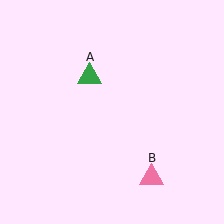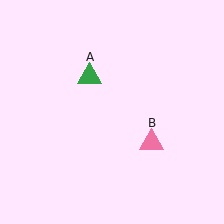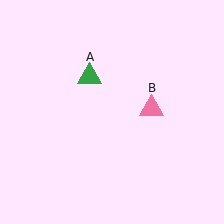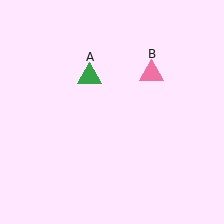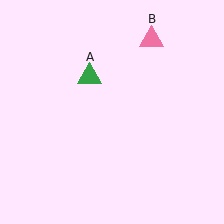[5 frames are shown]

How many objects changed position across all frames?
1 object changed position: pink triangle (object B).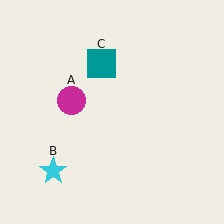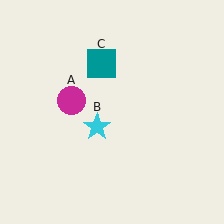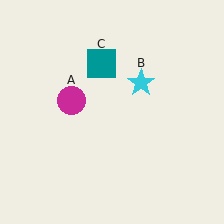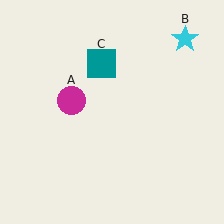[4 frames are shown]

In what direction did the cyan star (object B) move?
The cyan star (object B) moved up and to the right.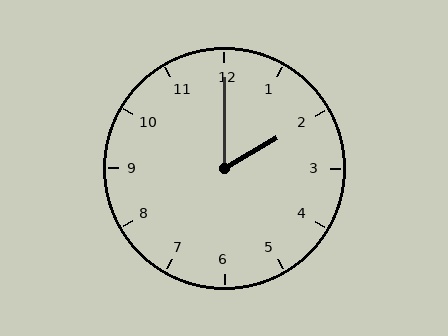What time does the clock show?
2:00.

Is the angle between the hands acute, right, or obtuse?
It is acute.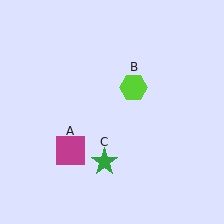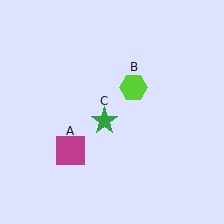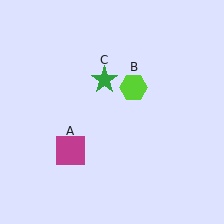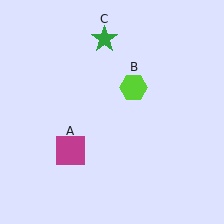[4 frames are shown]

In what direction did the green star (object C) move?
The green star (object C) moved up.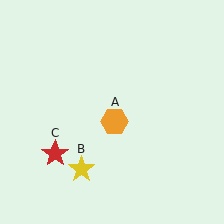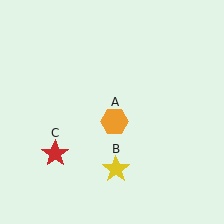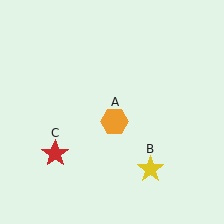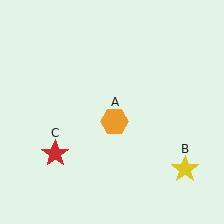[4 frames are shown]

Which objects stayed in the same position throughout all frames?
Orange hexagon (object A) and red star (object C) remained stationary.